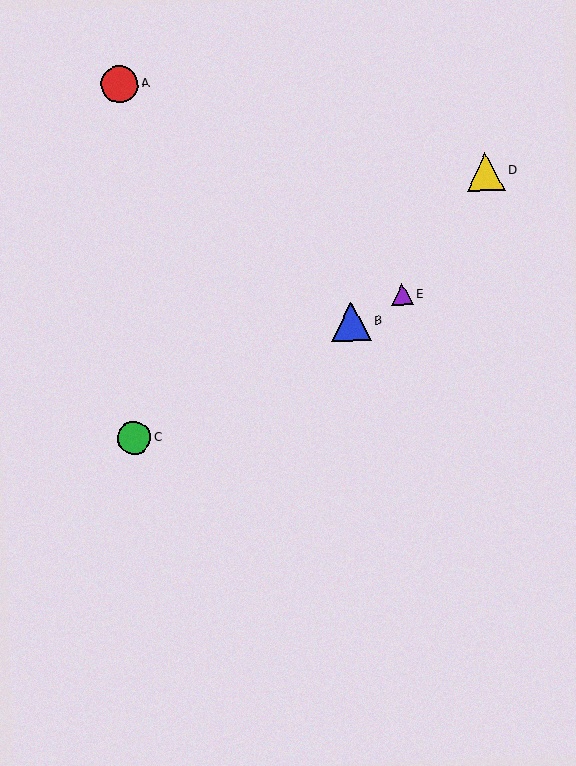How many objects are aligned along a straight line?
3 objects (B, C, E) are aligned along a straight line.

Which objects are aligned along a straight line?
Objects B, C, E are aligned along a straight line.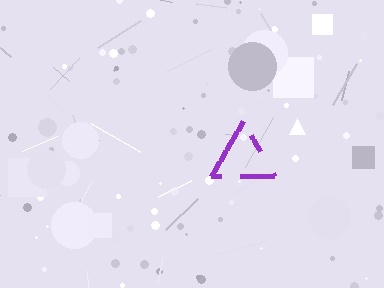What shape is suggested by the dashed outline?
The dashed outline suggests a triangle.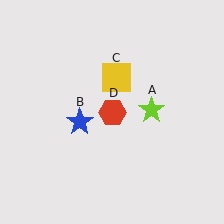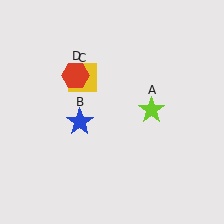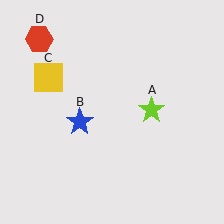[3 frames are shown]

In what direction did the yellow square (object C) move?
The yellow square (object C) moved left.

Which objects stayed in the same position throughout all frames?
Lime star (object A) and blue star (object B) remained stationary.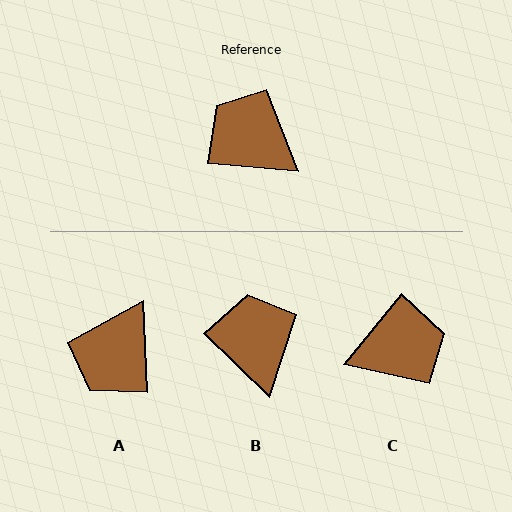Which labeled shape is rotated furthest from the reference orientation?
C, about 125 degrees away.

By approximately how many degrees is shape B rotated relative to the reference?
Approximately 40 degrees clockwise.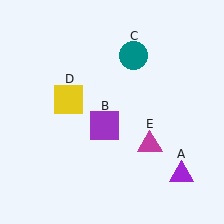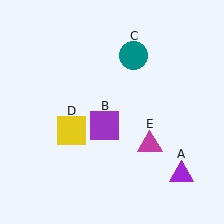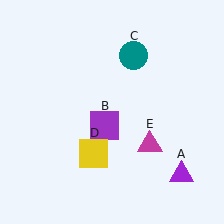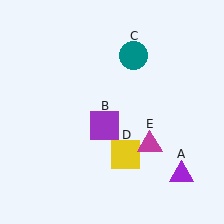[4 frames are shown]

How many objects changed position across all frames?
1 object changed position: yellow square (object D).